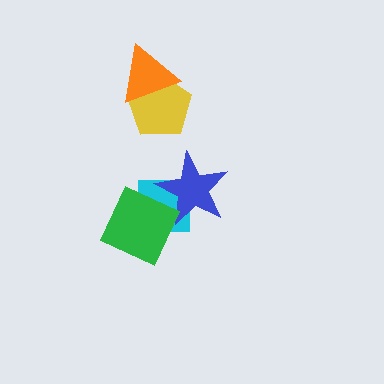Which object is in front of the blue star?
The green diamond is in front of the blue star.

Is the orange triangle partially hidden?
No, no other shape covers it.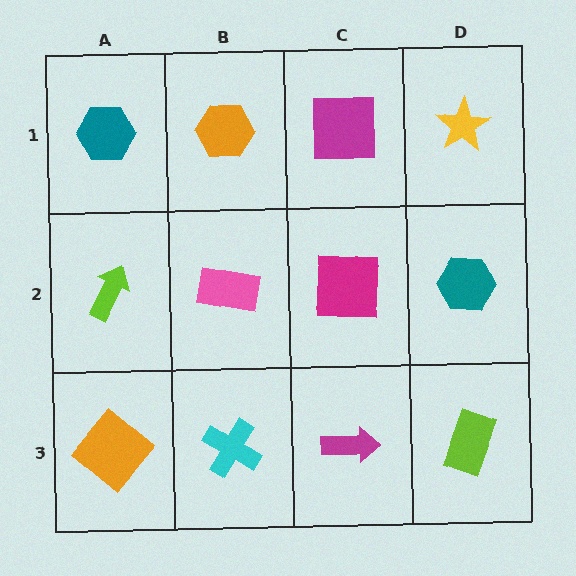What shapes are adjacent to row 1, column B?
A pink rectangle (row 2, column B), a teal hexagon (row 1, column A), a magenta square (row 1, column C).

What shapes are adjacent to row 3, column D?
A teal hexagon (row 2, column D), a magenta arrow (row 3, column C).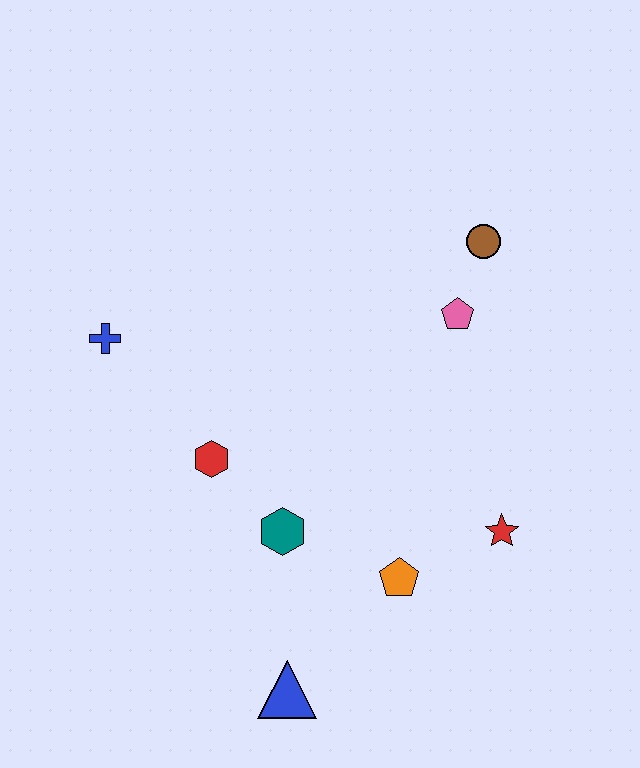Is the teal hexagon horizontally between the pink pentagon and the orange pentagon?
No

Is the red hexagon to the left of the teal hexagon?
Yes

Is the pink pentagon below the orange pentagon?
No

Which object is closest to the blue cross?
The red hexagon is closest to the blue cross.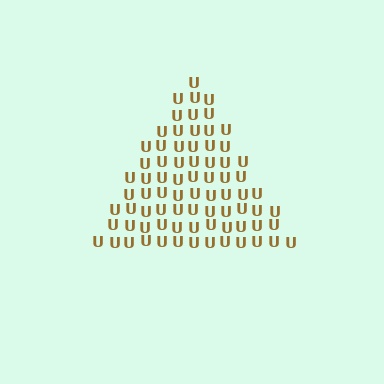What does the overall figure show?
The overall figure shows a triangle.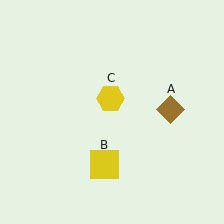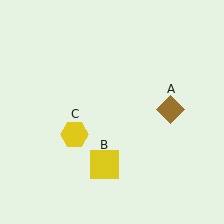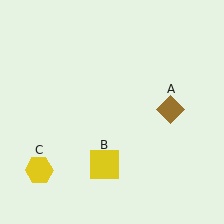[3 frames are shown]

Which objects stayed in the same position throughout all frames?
Brown diamond (object A) and yellow square (object B) remained stationary.